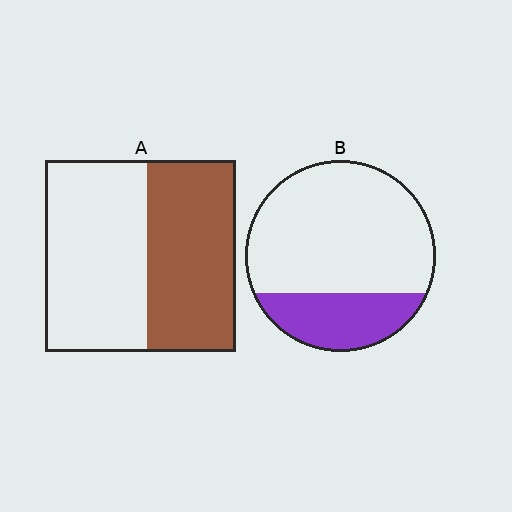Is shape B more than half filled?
No.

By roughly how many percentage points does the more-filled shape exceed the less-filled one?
By roughly 20 percentage points (A over B).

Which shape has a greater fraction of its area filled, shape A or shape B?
Shape A.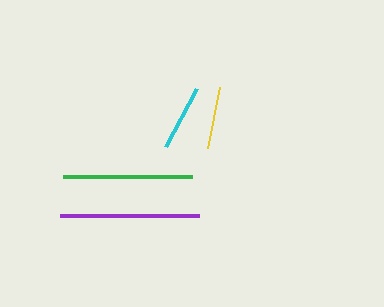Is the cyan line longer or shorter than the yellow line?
The cyan line is longer than the yellow line.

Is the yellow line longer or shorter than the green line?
The green line is longer than the yellow line.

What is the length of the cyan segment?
The cyan segment is approximately 65 pixels long.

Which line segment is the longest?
The purple line is the longest at approximately 139 pixels.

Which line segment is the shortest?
The yellow line is the shortest at approximately 62 pixels.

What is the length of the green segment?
The green segment is approximately 129 pixels long.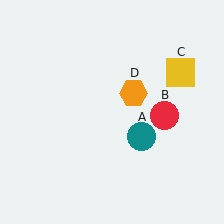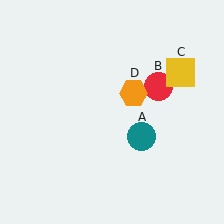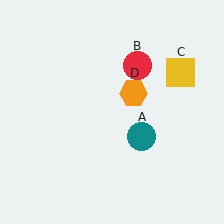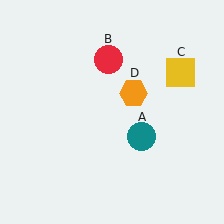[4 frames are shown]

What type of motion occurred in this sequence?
The red circle (object B) rotated counterclockwise around the center of the scene.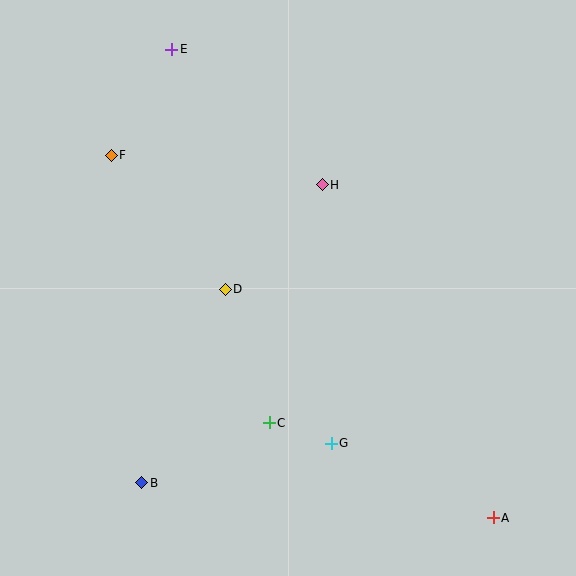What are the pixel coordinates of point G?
Point G is at (331, 443).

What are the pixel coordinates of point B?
Point B is at (142, 483).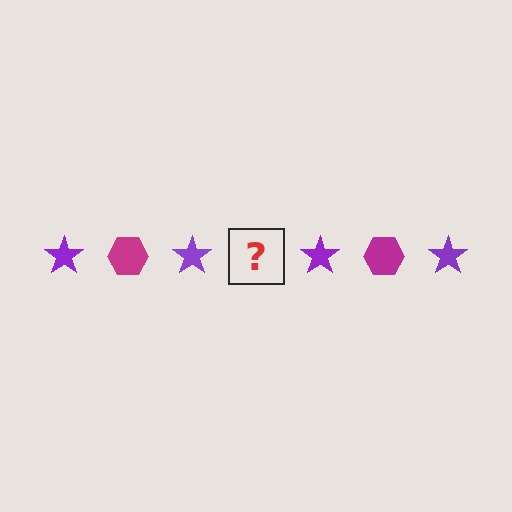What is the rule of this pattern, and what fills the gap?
The rule is that the pattern alternates between purple star and magenta hexagon. The gap should be filled with a magenta hexagon.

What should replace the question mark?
The question mark should be replaced with a magenta hexagon.